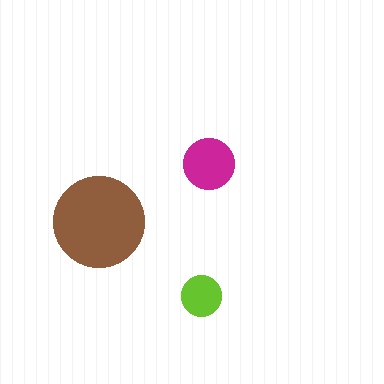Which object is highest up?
The magenta circle is topmost.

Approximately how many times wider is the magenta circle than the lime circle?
About 1.5 times wider.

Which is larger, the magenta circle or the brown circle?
The brown one.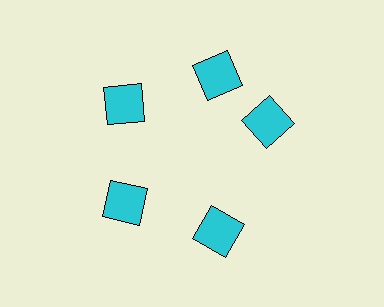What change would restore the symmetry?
The symmetry would be restored by rotating it back into even spacing with its neighbors so that all 5 squares sit at equal angles and equal distance from the center.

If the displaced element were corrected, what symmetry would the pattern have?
It would have 5-fold rotational symmetry — the pattern would map onto itself every 72 degrees.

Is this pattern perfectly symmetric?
No. The 5 cyan squares are arranged in a ring, but one element near the 3 o'clock position is rotated out of alignment along the ring, breaking the 5-fold rotational symmetry.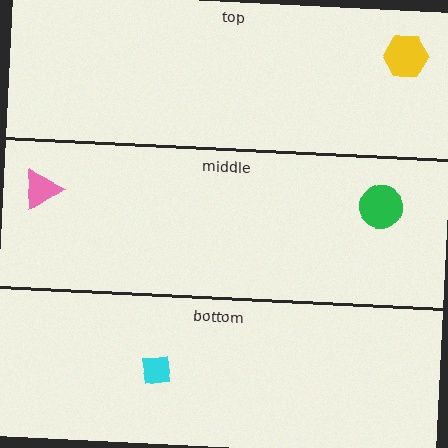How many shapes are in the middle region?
2.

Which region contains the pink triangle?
The middle region.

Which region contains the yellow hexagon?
The top region.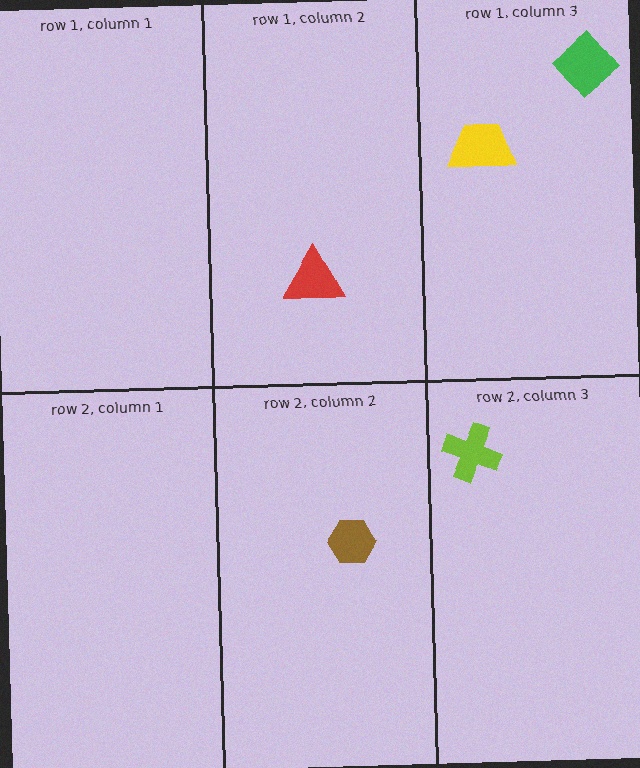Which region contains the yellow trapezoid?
The row 1, column 3 region.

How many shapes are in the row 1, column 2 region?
1.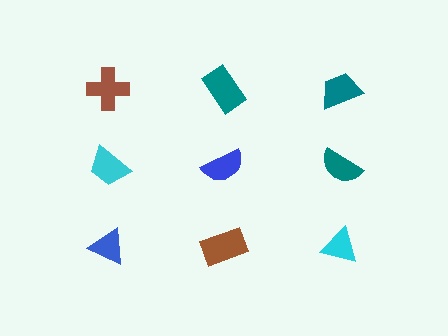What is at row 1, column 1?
A brown cross.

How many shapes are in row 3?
3 shapes.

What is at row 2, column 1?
A cyan trapezoid.